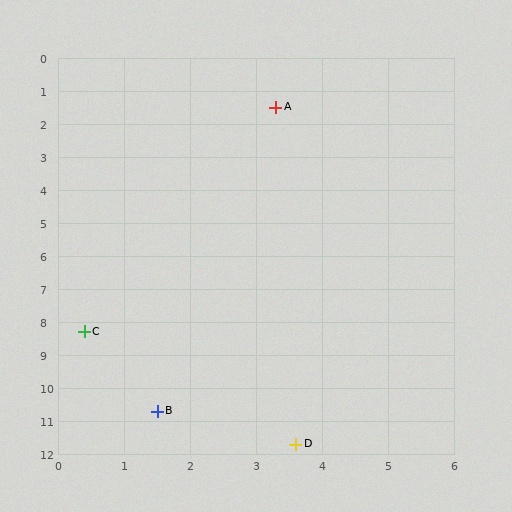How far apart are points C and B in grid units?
Points C and B are about 2.6 grid units apart.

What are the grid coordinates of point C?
Point C is at approximately (0.4, 8.3).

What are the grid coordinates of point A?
Point A is at approximately (3.3, 1.5).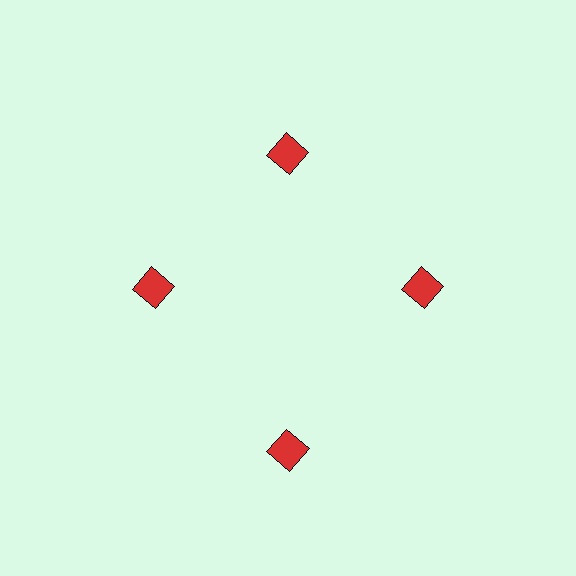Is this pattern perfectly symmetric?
No. The 4 red squares are arranged in a ring, but one element near the 6 o'clock position is pushed outward from the center, breaking the 4-fold rotational symmetry.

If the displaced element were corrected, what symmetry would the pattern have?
It would have 4-fold rotational symmetry — the pattern would map onto itself every 90 degrees.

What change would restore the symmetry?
The symmetry would be restored by moving it inward, back onto the ring so that all 4 squares sit at equal angles and equal distance from the center.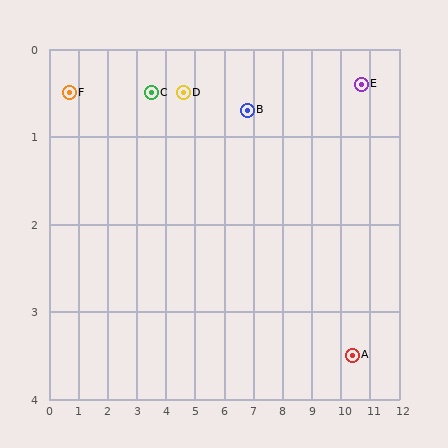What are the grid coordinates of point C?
Point C is at approximately (3.5, 0.5).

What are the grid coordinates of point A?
Point A is at approximately (10.4, 3.5).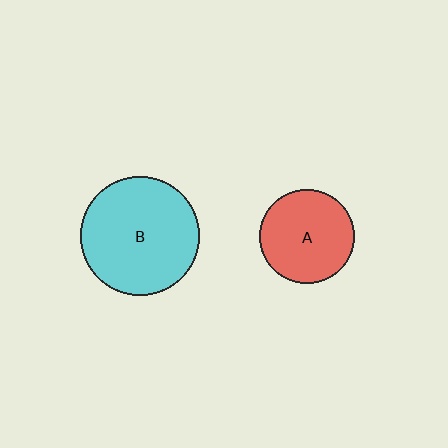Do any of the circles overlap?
No, none of the circles overlap.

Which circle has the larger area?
Circle B (cyan).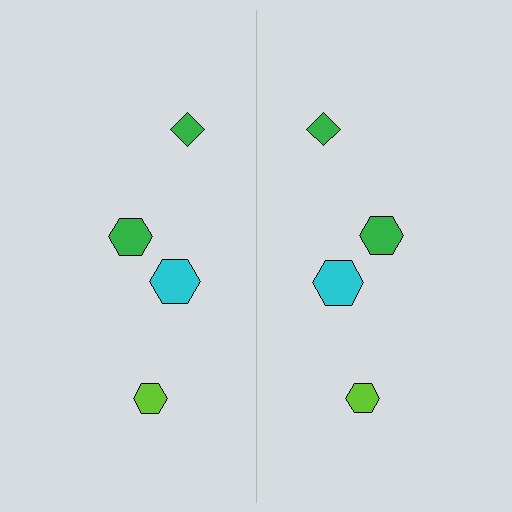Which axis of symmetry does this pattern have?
The pattern has a vertical axis of symmetry running through the center of the image.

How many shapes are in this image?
There are 8 shapes in this image.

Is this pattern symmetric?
Yes, this pattern has bilateral (reflection) symmetry.